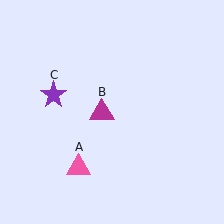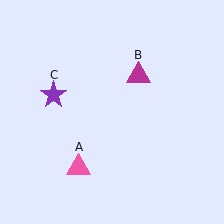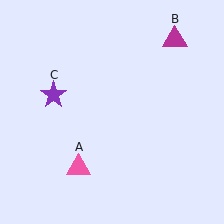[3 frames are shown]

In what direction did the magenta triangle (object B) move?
The magenta triangle (object B) moved up and to the right.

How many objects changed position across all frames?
1 object changed position: magenta triangle (object B).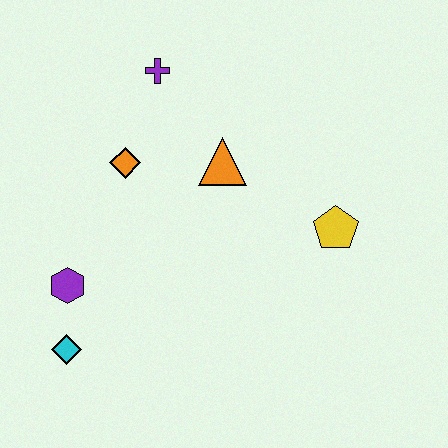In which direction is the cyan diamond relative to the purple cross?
The cyan diamond is below the purple cross.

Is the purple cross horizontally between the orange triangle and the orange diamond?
Yes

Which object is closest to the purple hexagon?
The cyan diamond is closest to the purple hexagon.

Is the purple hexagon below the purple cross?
Yes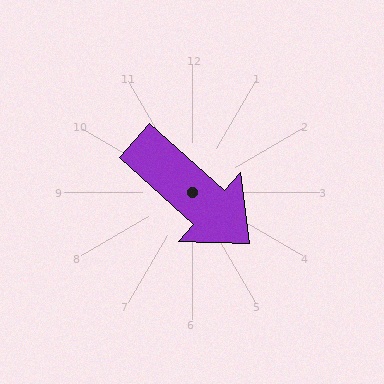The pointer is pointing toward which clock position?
Roughly 4 o'clock.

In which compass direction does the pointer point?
Southeast.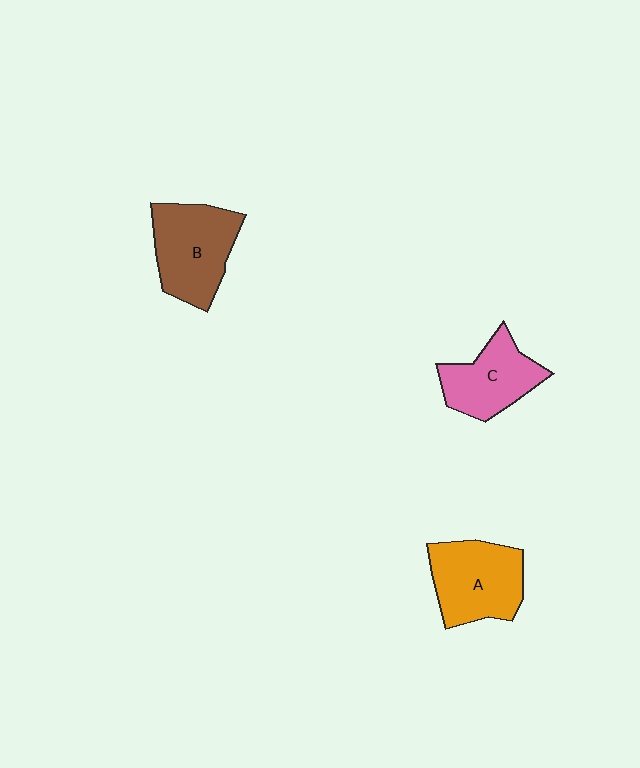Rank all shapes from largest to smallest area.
From largest to smallest: B (brown), A (orange), C (pink).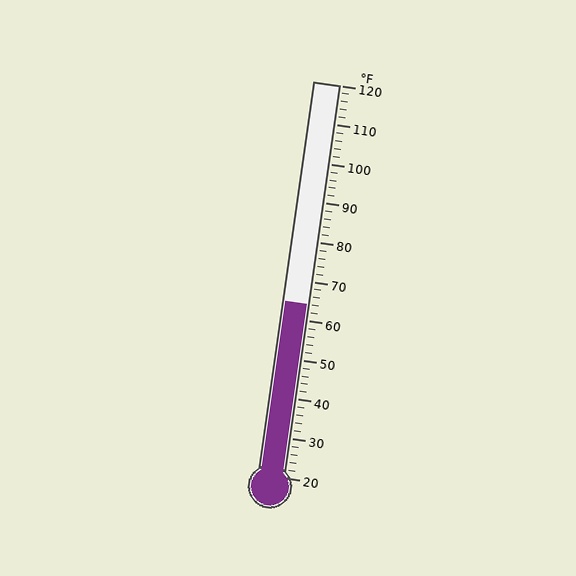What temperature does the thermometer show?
The thermometer shows approximately 64°F.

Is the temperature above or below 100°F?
The temperature is below 100°F.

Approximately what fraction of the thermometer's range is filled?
The thermometer is filled to approximately 45% of its range.